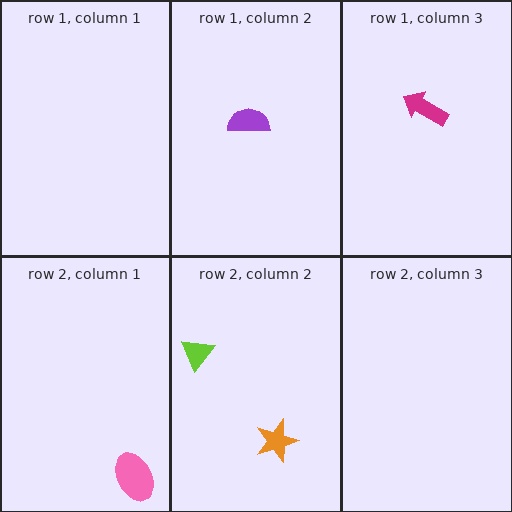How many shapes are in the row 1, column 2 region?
1.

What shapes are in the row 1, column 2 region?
The purple semicircle.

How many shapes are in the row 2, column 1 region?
1.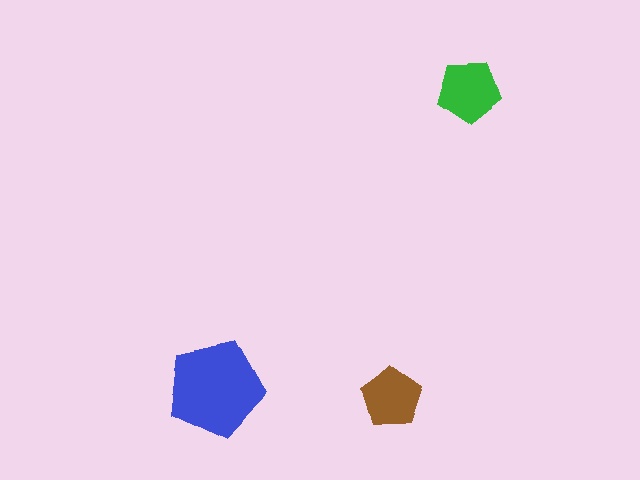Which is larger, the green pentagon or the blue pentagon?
The blue one.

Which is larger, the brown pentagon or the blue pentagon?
The blue one.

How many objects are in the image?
There are 3 objects in the image.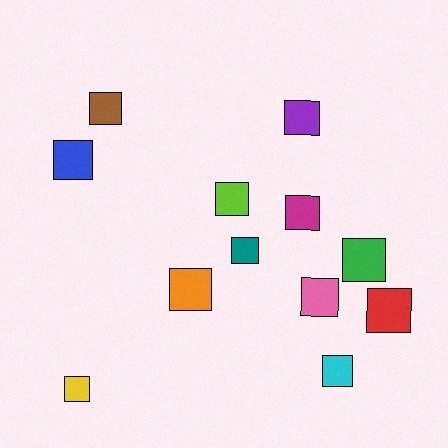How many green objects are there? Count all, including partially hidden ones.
There is 1 green object.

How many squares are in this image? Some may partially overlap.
There are 12 squares.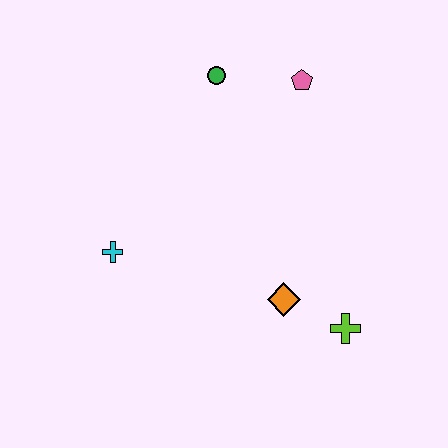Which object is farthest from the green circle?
The lime cross is farthest from the green circle.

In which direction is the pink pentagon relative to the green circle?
The pink pentagon is to the right of the green circle.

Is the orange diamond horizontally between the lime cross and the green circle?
Yes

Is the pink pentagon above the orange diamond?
Yes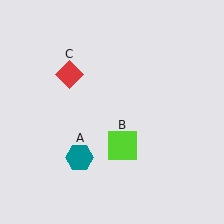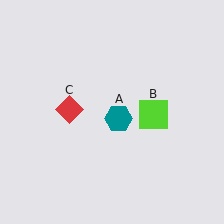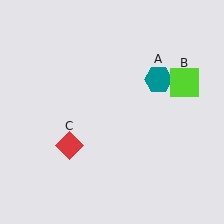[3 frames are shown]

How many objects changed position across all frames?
3 objects changed position: teal hexagon (object A), lime square (object B), red diamond (object C).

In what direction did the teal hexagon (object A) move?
The teal hexagon (object A) moved up and to the right.